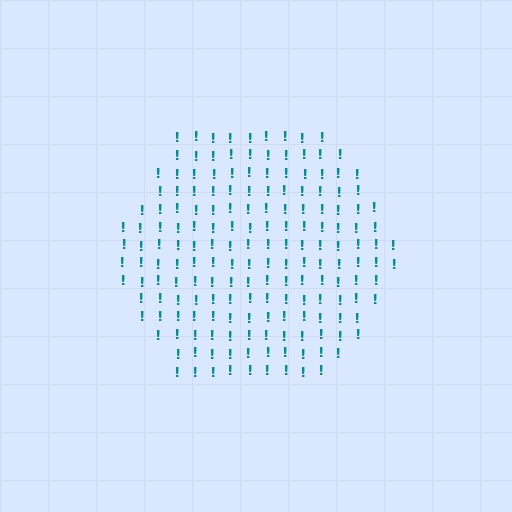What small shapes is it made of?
It is made of small exclamation marks.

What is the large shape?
The large shape is a hexagon.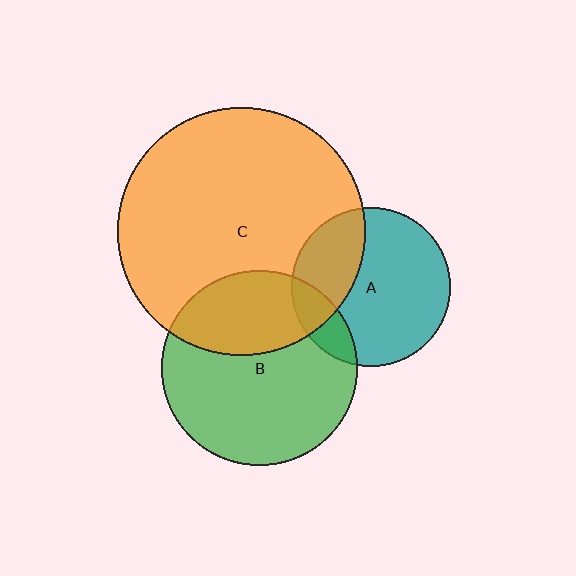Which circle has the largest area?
Circle C (orange).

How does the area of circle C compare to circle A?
Approximately 2.4 times.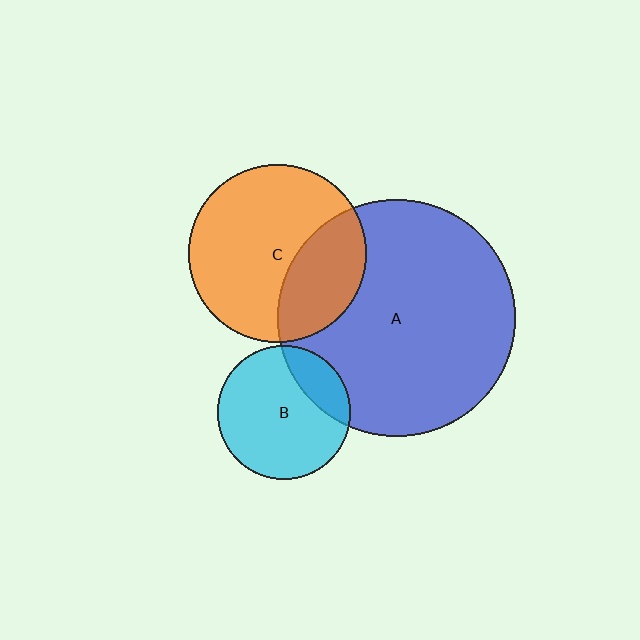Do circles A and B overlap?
Yes.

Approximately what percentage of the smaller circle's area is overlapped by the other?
Approximately 20%.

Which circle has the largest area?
Circle A (blue).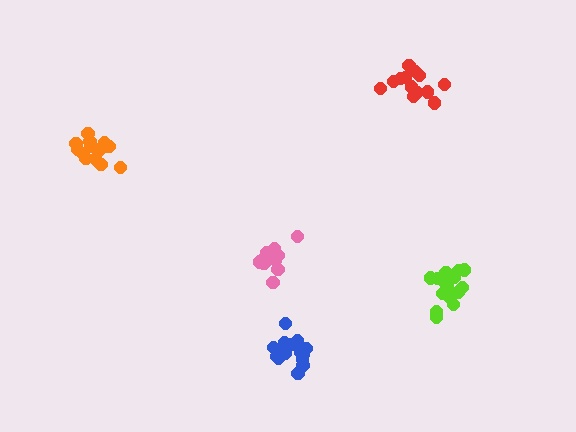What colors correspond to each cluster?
The clusters are colored: pink, lime, orange, red, blue.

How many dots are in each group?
Group 1: 14 dots, Group 2: 17 dots, Group 3: 13 dots, Group 4: 13 dots, Group 5: 17 dots (74 total).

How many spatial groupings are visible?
There are 5 spatial groupings.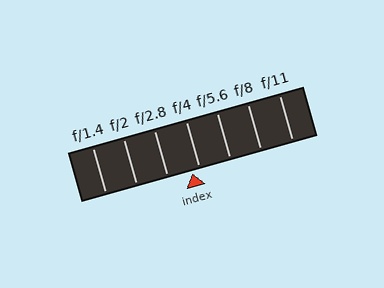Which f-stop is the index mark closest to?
The index mark is closest to f/4.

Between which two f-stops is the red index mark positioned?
The index mark is between f/2.8 and f/4.